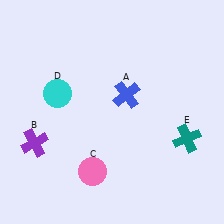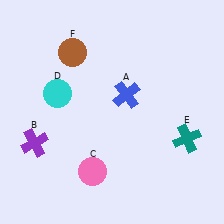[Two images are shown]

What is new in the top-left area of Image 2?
A brown circle (F) was added in the top-left area of Image 2.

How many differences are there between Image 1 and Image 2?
There is 1 difference between the two images.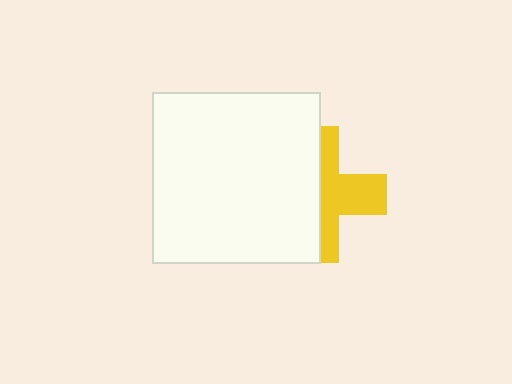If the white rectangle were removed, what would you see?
You would see the complete yellow cross.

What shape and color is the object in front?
The object in front is a white rectangle.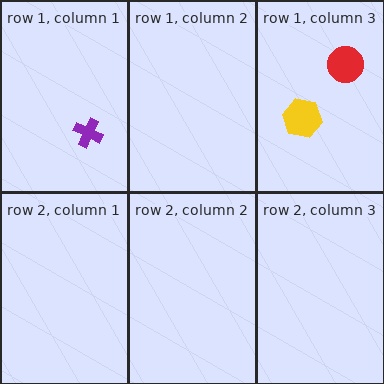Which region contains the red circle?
The row 1, column 3 region.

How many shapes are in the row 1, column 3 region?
2.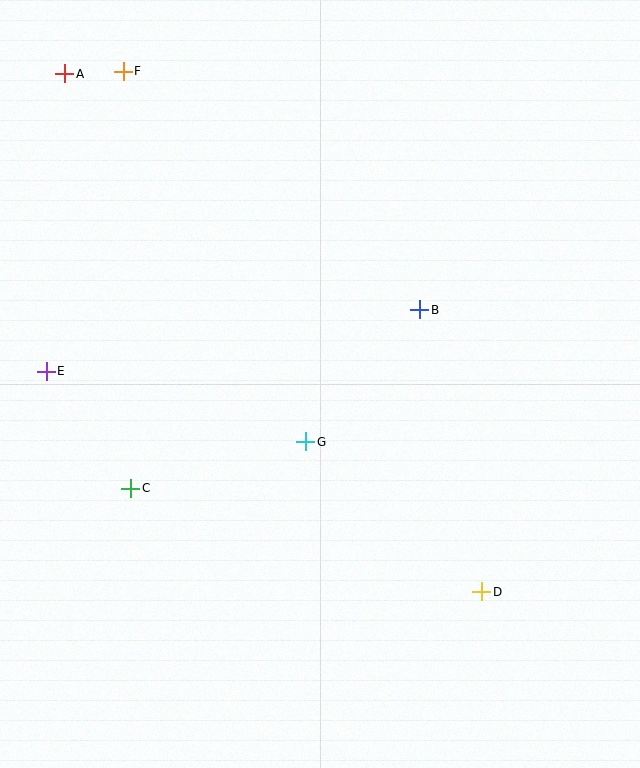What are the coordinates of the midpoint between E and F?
The midpoint between E and F is at (85, 221).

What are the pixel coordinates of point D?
Point D is at (482, 592).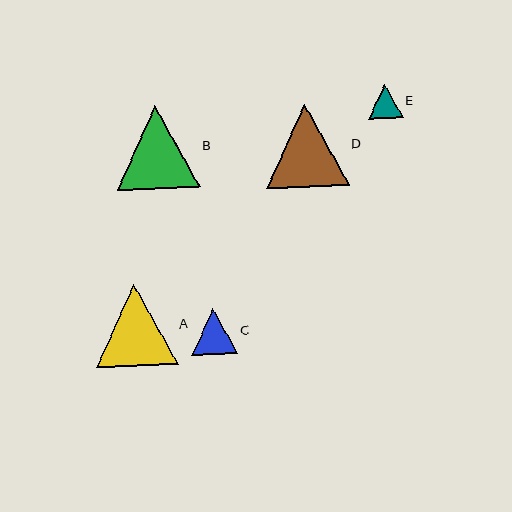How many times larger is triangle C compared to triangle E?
Triangle C is approximately 1.3 times the size of triangle E.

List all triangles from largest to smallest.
From largest to smallest: B, D, A, C, E.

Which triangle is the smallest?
Triangle E is the smallest with a size of approximately 34 pixels.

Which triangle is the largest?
Triangle B is the largest with a size of approximately 84 pixels.